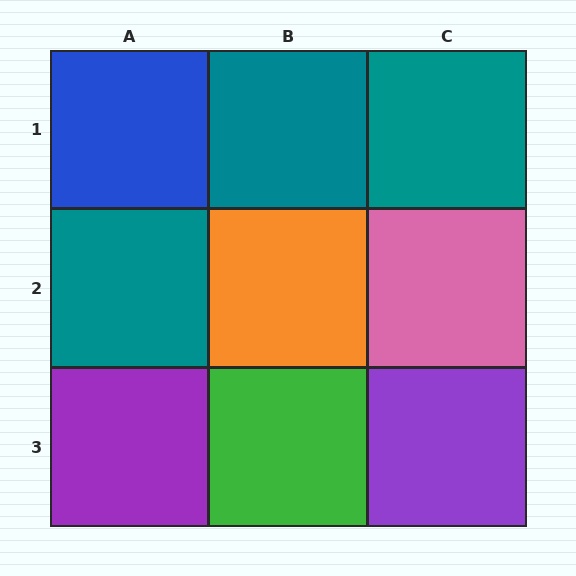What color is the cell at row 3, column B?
Green.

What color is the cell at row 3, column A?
Purple.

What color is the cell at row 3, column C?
Purple.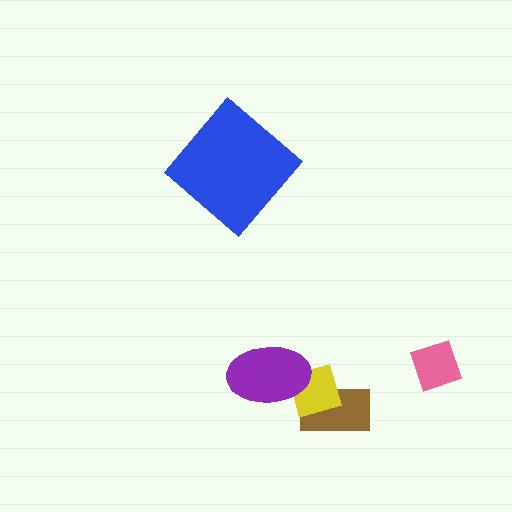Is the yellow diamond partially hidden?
Yes, it is partially covered by another shape.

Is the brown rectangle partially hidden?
Yes, it is partially covered by another shape.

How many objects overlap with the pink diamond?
0 objects overlap with the pink diamond.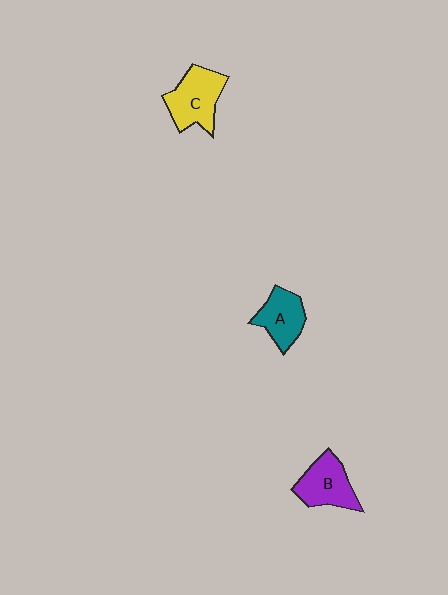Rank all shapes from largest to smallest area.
From largest to smallest: C (yellow), B (purple), A (teal).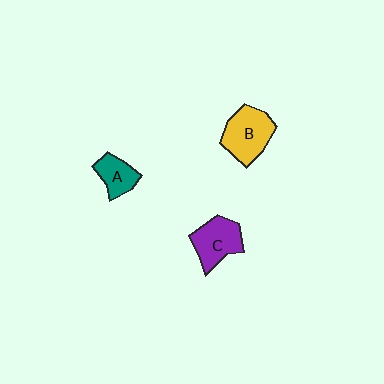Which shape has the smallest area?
Shape A (teal).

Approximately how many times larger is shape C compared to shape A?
Approximately 1.5 times.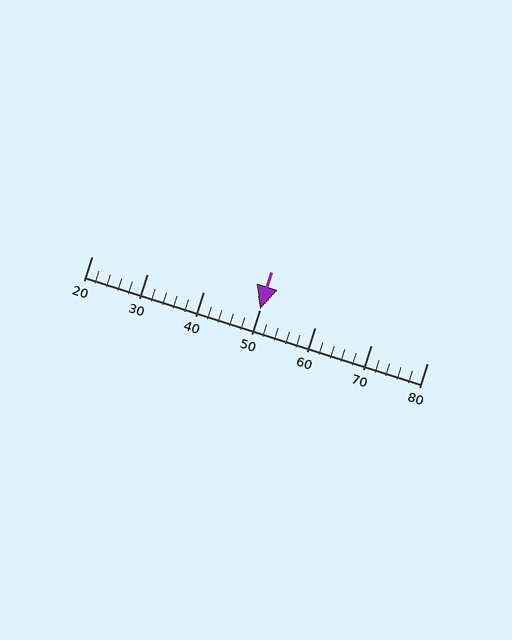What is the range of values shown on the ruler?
The ruler shows values from 20 to 80.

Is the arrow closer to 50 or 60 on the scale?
The arrow is closer to 50.